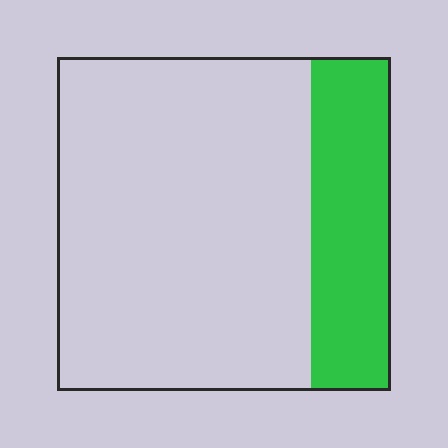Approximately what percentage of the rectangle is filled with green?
Approximately 25%.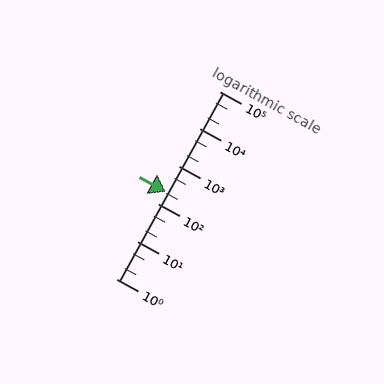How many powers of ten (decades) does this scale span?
The scale spans 5 decades, from 1 to 100000.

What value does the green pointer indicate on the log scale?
The pointer indicates approximately 210.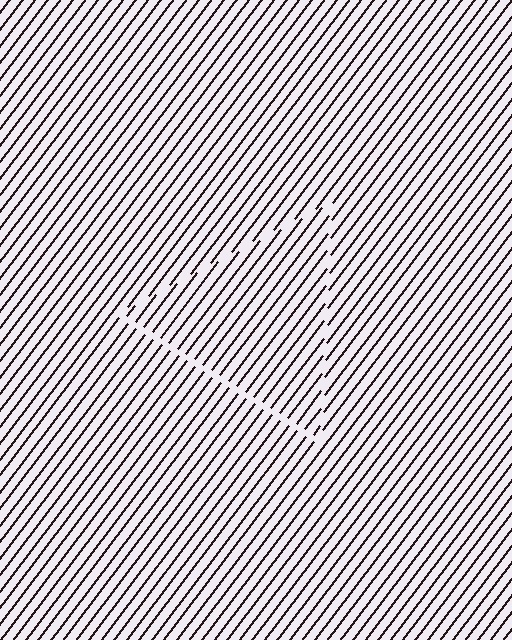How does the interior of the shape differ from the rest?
The interior of the shape contains the same grating, shifted by half a period — the contour is defined by the phase discontinuity where line-ends from the inner and outer gratings abut.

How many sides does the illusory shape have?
3 sides — the line-ends trace a triangle.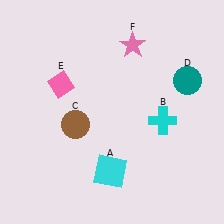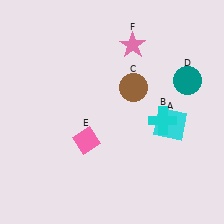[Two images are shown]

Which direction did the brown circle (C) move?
The brown circle (C) moved right.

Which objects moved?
The objects that moved are: the cyan square (A), the brown circle (C), the pink diamond (E).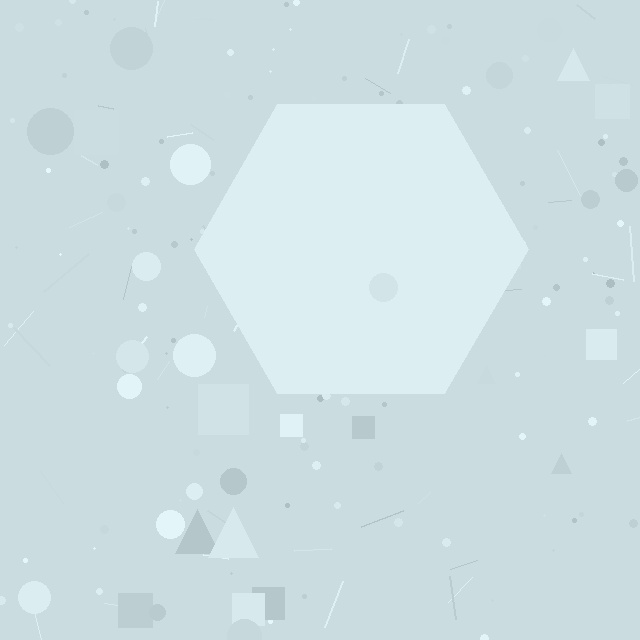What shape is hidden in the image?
A hexagon is hidden in the image.